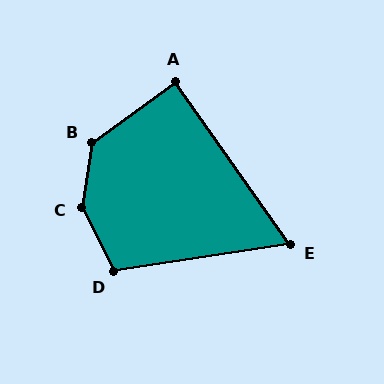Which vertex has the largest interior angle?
C, at approximately 144 degrees.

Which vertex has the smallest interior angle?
E, at approximately 64 degrees.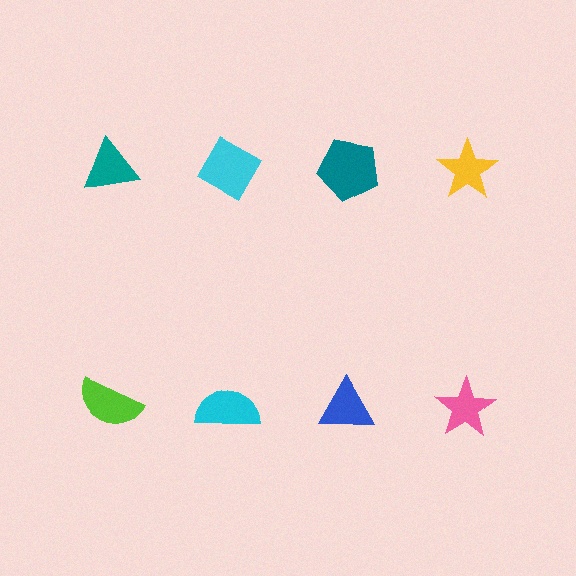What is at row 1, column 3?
A teal pentagon.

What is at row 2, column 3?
A blue triangle.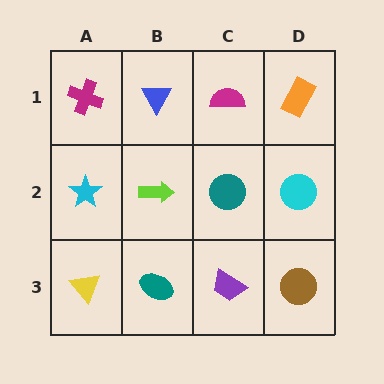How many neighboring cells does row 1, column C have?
3.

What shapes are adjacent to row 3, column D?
A cyan circle (row 2, column D), a purple trapezoid (row 3, column C).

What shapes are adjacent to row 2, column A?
A magenta cross (row 1, column A), a yellow triangle (row 3, column A), a lime arrow (row 2, column B).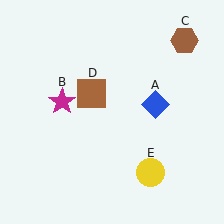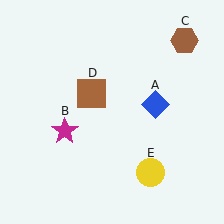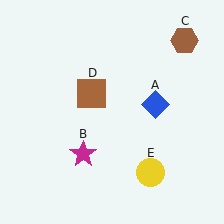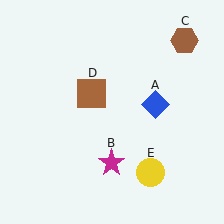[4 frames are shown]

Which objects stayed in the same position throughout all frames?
Blue diamond (object A) and brown hexagon (object C) and brown square (object D) and yellow circle (object E) remained stationary.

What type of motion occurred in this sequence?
The magenta star (object B) rotated counterclockwise around the center of the scene.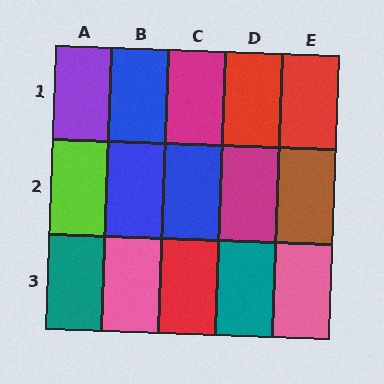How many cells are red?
3 cells are red.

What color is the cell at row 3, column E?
Pink.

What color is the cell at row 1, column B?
Blue.